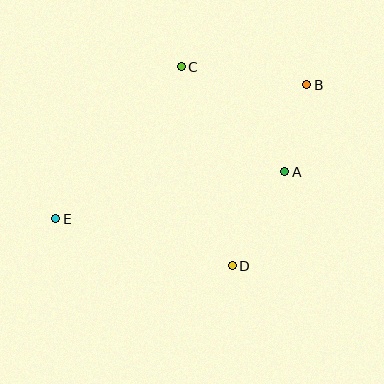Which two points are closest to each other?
Points A and B are closest to each other.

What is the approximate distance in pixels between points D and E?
The distance between D and E is approximately 182 pixels.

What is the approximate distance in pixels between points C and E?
The distance between C and E is approximately 197 pixels.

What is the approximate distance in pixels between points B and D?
The distance between B and D is approximately 196 pixels.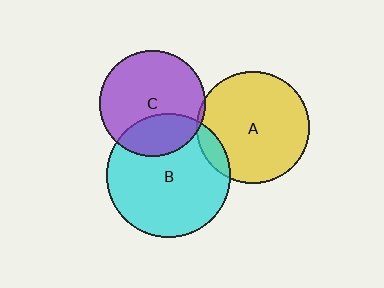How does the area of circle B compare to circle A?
Approximately 1.2 times.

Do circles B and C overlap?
Yes.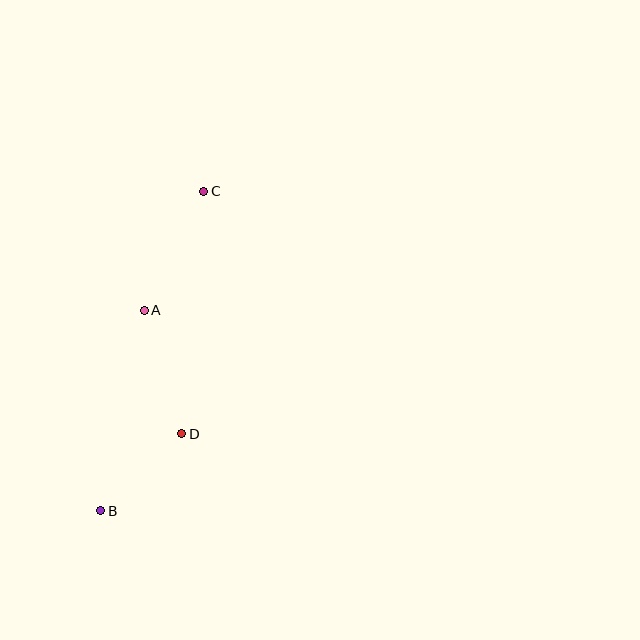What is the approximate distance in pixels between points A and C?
The distance between A and C is approximately 133 pixels.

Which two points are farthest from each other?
Points B and C are farthest from each other.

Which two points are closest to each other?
Points B and D are closest to each other.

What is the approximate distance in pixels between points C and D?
The distance between C and D is approximately 243 pixels.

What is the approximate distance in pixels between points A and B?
The distance between A and B is approximately 205 pixels.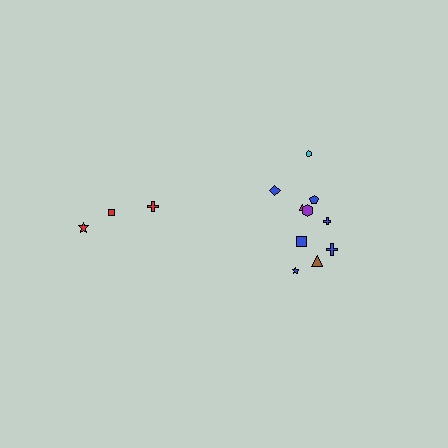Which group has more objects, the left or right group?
The right group.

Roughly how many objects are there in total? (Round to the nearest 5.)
Roughly 15 objects in total.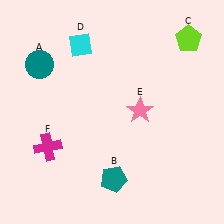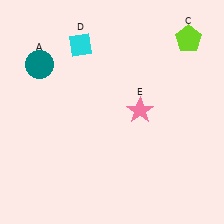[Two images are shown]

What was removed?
The teal pentagon (B), the magenta cross (F) were removed in Image 2.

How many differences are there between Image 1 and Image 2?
There are 2 differences between the two images.